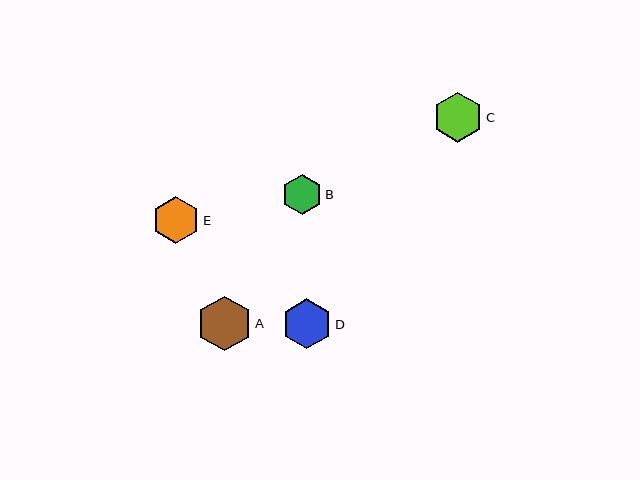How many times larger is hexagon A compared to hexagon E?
Hexagon A is approximately 1.1 times the size of hexagon E.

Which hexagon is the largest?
Hexagon A is the largest with a size of approximately 54 pixels.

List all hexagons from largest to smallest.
From largest to smallest: A, C, D, E, B.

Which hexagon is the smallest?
Hexagon B is the smallest with a size of approximately 40 pixels.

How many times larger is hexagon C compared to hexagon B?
Hexagon C is approximately 1.3 times the size of hexagon B.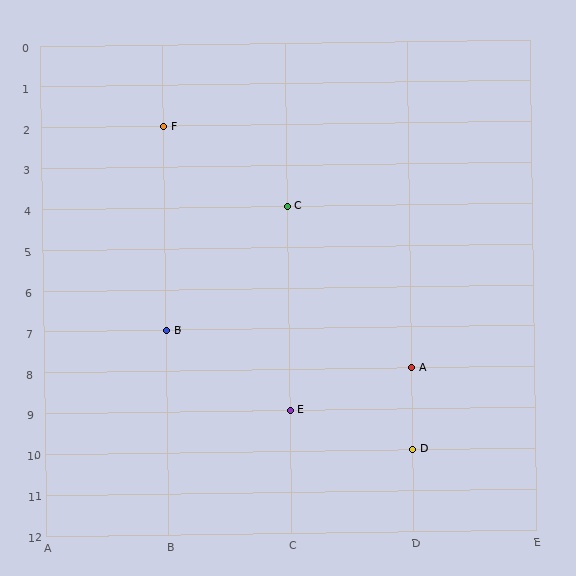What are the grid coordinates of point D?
Point D is at grid coordinates (D, 10).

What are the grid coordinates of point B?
Point B is at grid coordinates (B, 7).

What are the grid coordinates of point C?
Point C is at grid coordinates (C, 4).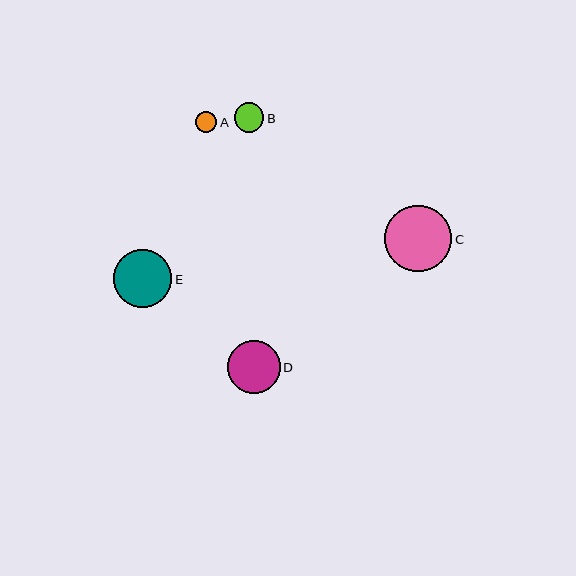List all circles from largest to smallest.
From largest to smallest: C, E, D, B, A.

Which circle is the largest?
Circle C is the largest with a size of approximately 67 pixels.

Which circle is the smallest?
Circle A is the smallest with a size of approximately 21 pixels.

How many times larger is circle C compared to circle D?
Circle C is approximately 1.3 times the size of circle D.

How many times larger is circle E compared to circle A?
Circle E is approximately 2.7 times the size of circle A.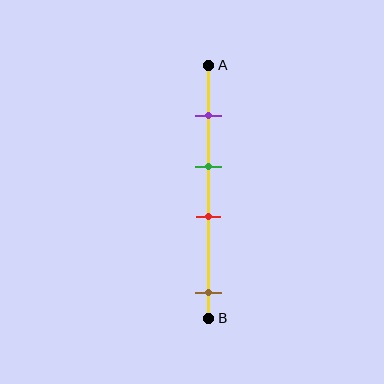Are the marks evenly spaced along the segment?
No, the marks are not evenly spaced.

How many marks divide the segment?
There are 4 marks dividing the segment.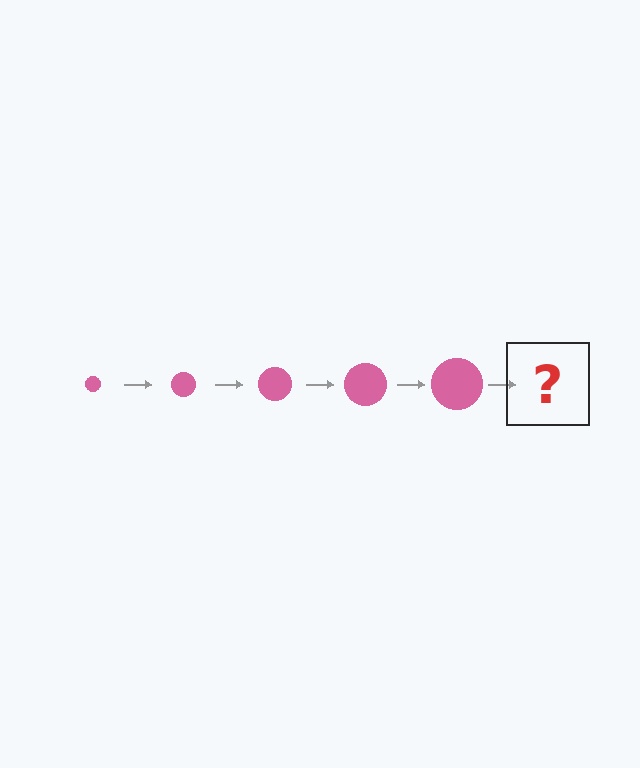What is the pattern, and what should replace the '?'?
The pattern is that the circle gets progressively larger each step. The '?' should be a pink circle, larger than the previous one.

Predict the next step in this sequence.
The next step is a pink circle, larger than the previous one.